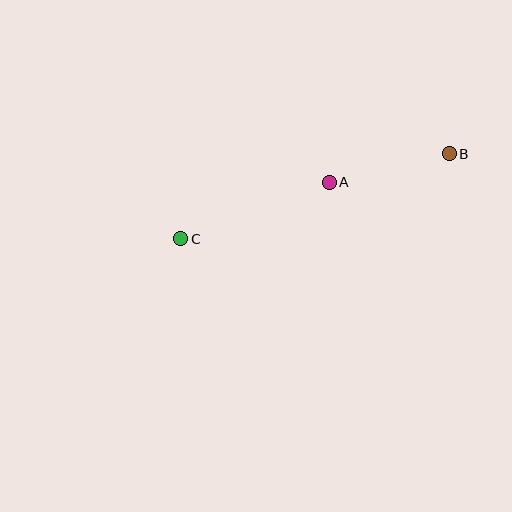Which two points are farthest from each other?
Points B and C are farthest from each other.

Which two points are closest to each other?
Points A and B are closest to each other.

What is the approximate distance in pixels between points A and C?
The distance between A and C is approximately 159 pixels.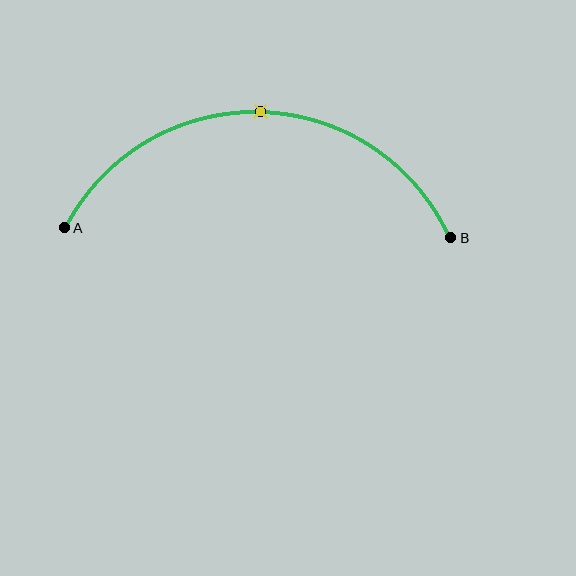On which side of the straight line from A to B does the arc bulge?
The arc bulges above the straight line connecting A and B.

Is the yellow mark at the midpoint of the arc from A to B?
Yes. The yellow mark lies on the arc at equal arc-length from both A and B — it is the arc midpoint.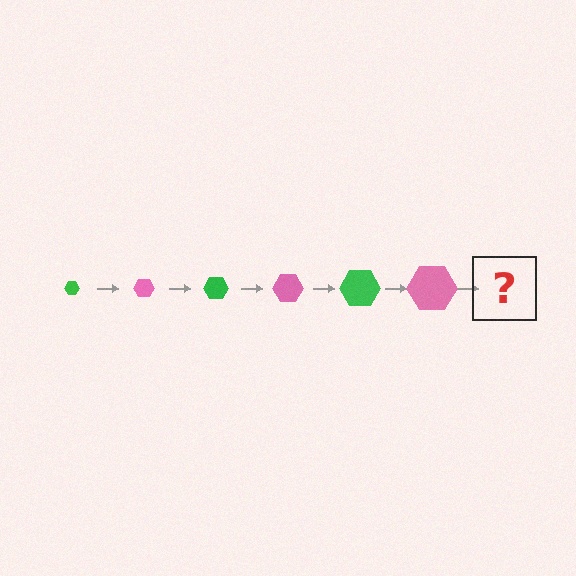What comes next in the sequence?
The next element should be a green hexagon, larger than the previous one.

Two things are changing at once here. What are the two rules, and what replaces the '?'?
The two rules are that the hexagon grows larger each step and the color cycles through green and pink. The '?' should be a green hexagon, larger than the previous one.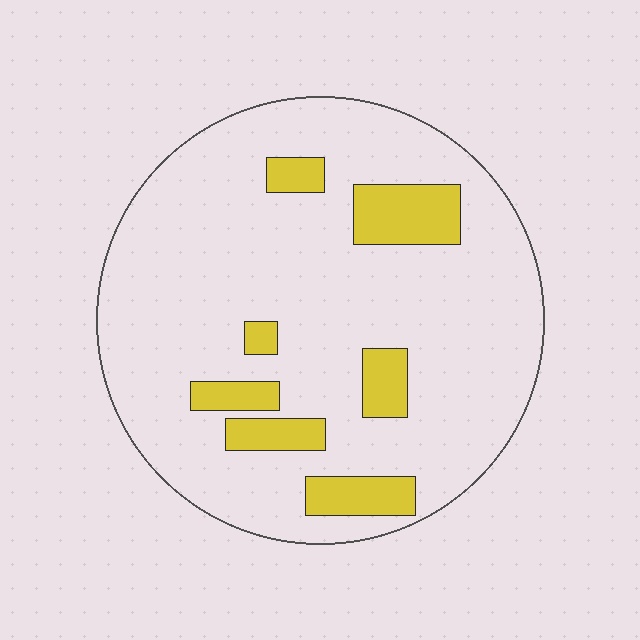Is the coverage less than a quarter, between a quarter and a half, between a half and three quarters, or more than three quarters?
Less than a quarter.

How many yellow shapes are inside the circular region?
7.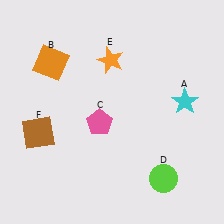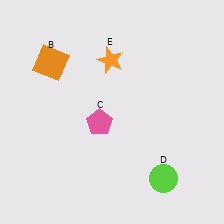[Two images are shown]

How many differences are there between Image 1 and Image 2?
There are 2 differences between the two images.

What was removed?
The cyan star (A), the brown square (F) were removed in Image 2.